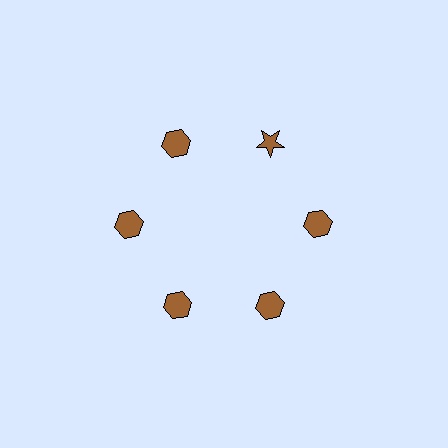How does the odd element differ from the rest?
It has a different shape: star instead of hexagon.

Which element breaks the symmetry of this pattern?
The brown star at roughly the 1 o'clock position breaks the symmetry. All other shapes are brown hexagons.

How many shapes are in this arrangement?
There are 6 shapes arranged in a ring pattern.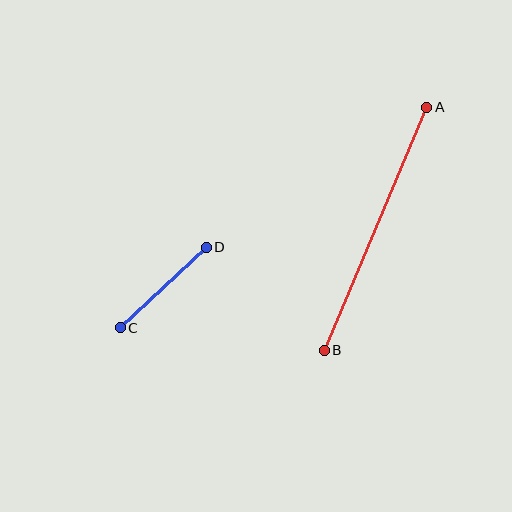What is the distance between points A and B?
The distance is approximately 263 pixels.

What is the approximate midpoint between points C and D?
The midpoint is at approximately (163, 288) pixels.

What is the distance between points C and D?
The distance is approximately 118 pixels.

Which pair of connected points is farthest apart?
Points A and B are farthest apart.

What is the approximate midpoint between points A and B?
The midpoint is at approximately (375, 229) pixels.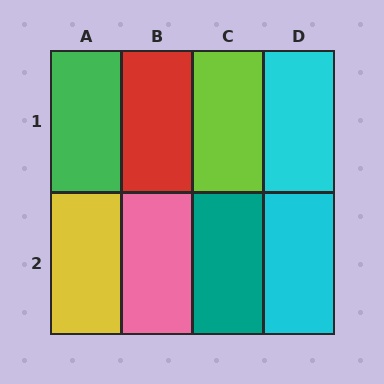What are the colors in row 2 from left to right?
Yellow, pink, teal, cyan.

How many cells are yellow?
1 cell is yellow.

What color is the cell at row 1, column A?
Green.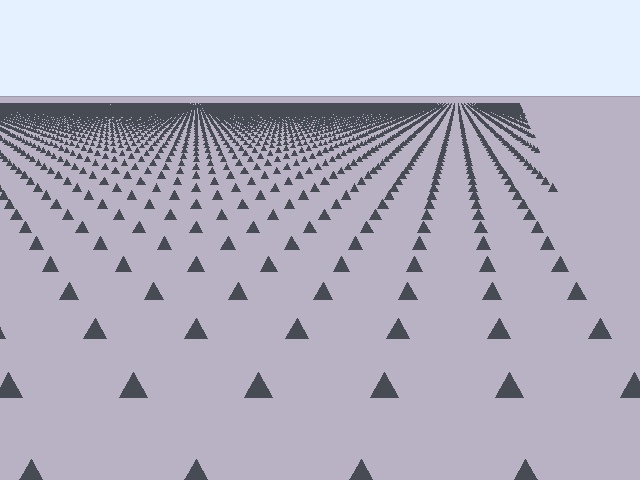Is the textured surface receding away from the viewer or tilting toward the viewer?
The surface is receding away from the viewer. Texture elements get smaller and denser toward the top.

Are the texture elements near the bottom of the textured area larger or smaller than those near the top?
Larger. Near the bottom, elements are closer to the viewer and appear at a bigger on-screen size.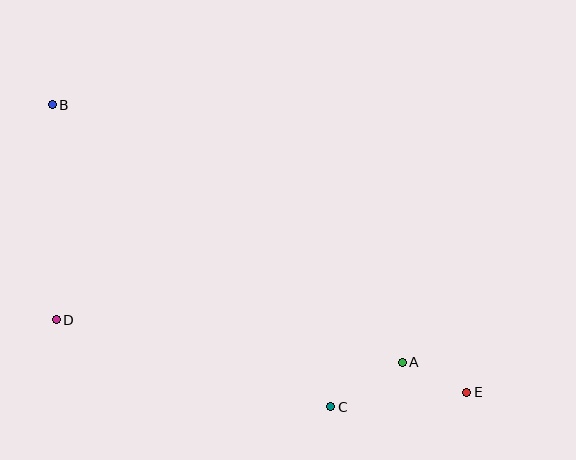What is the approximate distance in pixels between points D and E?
The distance between D and E is approximately 417 pixels.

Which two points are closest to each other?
Points A and E are closest to each other.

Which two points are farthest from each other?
Points B and E are farthest from each other.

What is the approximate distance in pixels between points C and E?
The distance between C and E is approximately 137 pixels.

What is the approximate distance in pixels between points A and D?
The distance between A and D is approximately 348 pixels.